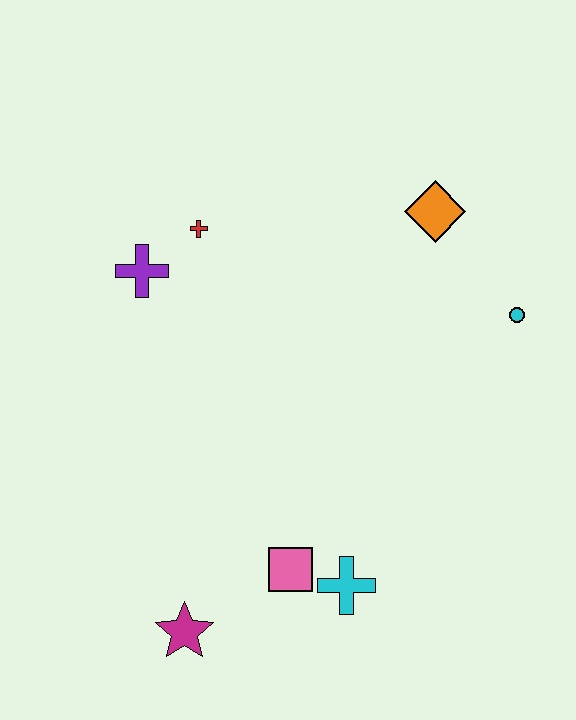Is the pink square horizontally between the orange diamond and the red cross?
Yes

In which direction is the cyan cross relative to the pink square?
The cyan cross is to the right of the pink square.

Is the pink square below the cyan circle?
Yes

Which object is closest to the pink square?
The cyan cross is closest to the pink square.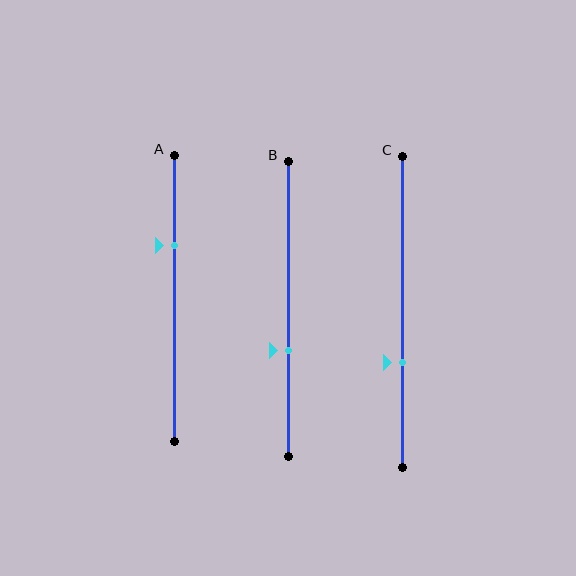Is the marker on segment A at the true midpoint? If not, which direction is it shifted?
No, the marker on segment A is shifted upward by about 19% of the segment length.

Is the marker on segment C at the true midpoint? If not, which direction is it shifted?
No, the marker on segment C is shifted downward by about 16% of the segment length.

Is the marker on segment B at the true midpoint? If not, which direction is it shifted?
No, the marker on segment B is shifted downward by about 14% of the segment length.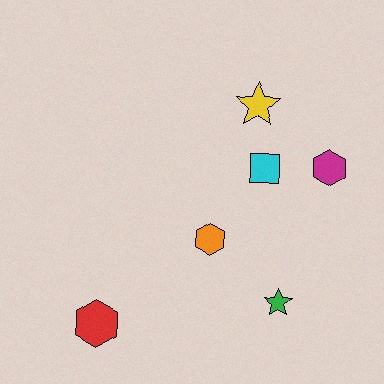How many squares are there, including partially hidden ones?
There is 1 square.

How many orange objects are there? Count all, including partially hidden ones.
There is 1 orange object.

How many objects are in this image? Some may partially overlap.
There are 6 objects.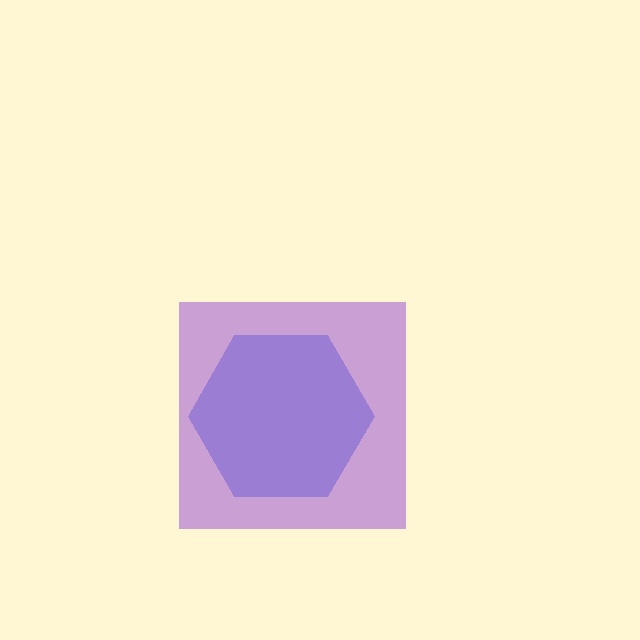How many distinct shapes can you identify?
There are 2 distinct shapes: a blue hexagon, a purple square.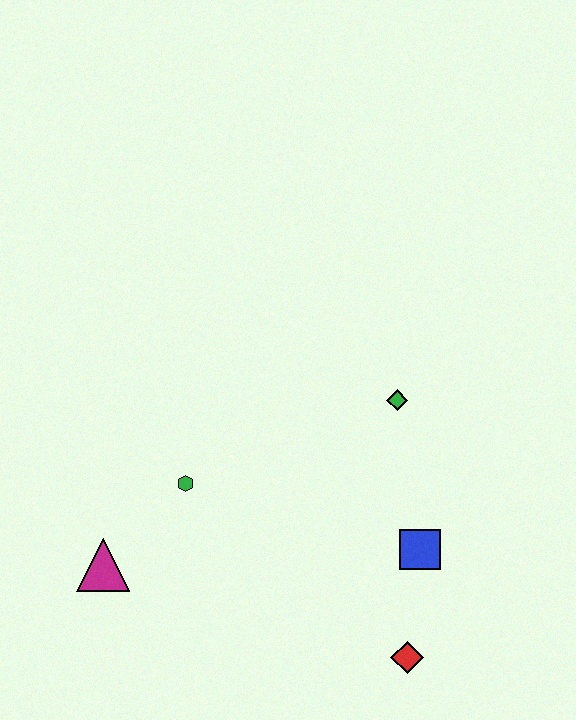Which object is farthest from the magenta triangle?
The green diamond is farthest from the magenta triangle.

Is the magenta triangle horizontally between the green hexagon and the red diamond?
No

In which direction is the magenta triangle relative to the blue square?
The magenta triangle is to the left of the blue square.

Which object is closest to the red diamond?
The blue square is closest to the red diamond.